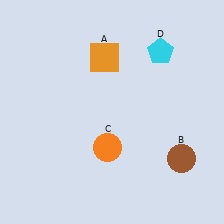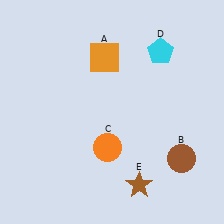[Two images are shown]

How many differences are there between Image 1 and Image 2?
There is 1 difference between the two images.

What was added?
A brown star (E) was added in Image 2.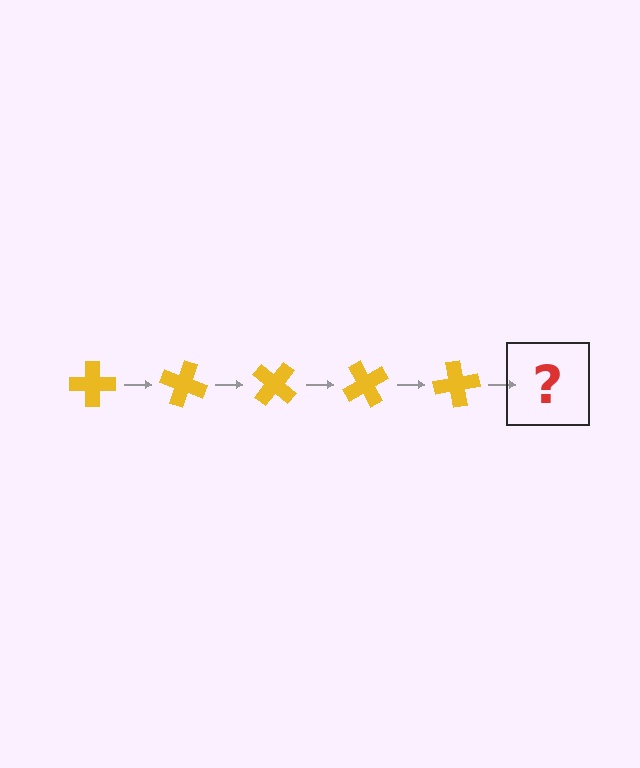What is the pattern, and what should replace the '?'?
The pattern is that the cross rotates 20 degrees each step. The '?' should be a yellow cross rotated 100 degrees.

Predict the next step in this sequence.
The next step is a yellow cross rotated 100 degrees.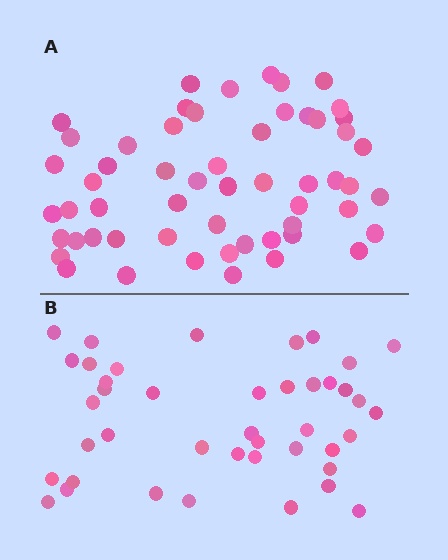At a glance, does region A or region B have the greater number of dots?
Region A (the top region) has more dots.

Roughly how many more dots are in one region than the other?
Region A has approximately 15 more dots than region B.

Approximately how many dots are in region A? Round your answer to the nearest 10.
About 60 dots. (The exact count is 56, which rounds to 60.)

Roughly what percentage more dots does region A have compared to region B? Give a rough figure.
About 35% more.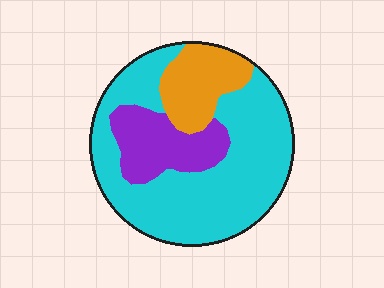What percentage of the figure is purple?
Purple takes up less than a quarter of the figure.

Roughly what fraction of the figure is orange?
Orange takes up about one sixth (1/6) of the figure.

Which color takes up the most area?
Cyan, at roughly 65%.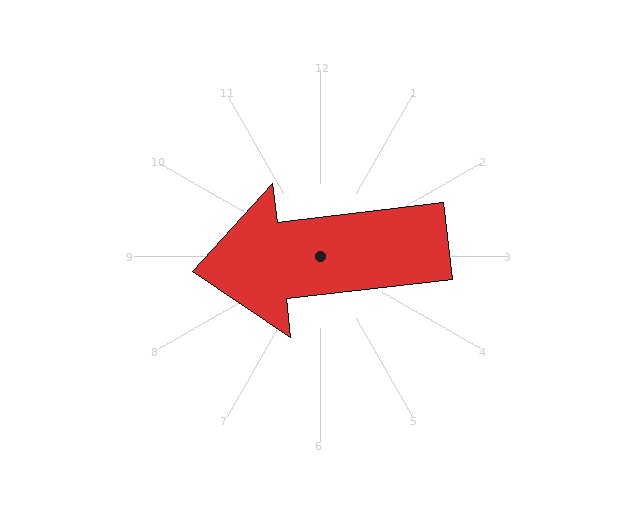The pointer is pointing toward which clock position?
Roughly 9 o'clock.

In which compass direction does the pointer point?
West.